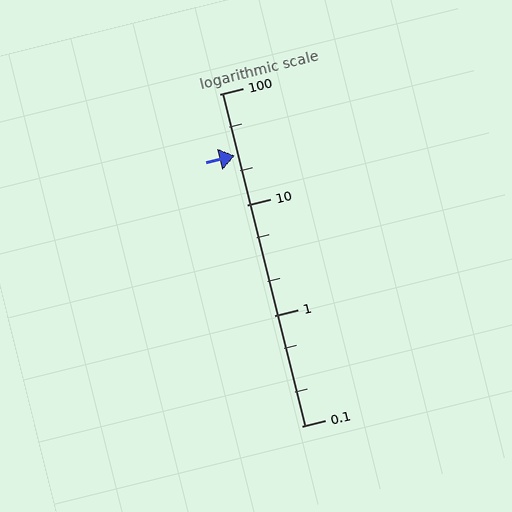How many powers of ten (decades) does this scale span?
The scale spans 3 decades, from 0.1 to 100.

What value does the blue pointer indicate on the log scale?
The pointer indicates approximately 28.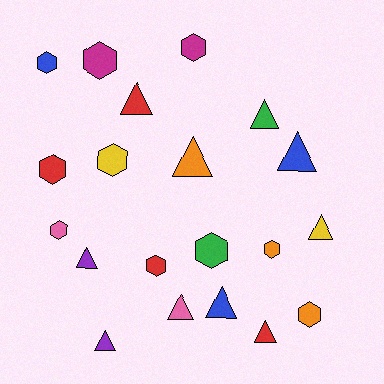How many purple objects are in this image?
There are 2 purple objects.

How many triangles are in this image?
There are 10 triangles.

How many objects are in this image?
There are 20 objects.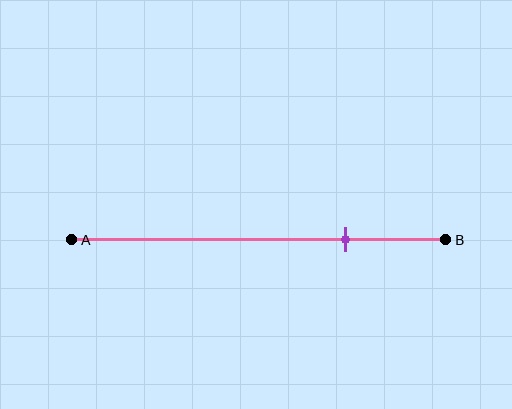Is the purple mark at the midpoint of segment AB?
No, the mark is at about 75% from A, not at the 50% midpoint.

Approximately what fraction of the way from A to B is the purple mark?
The purple mark is approximately 75% of the way from A to B.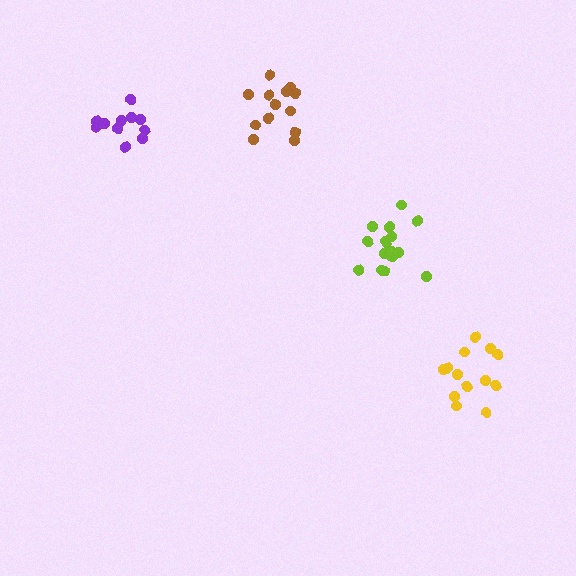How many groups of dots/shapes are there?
There are 4 groups.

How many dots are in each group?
Group 1: 11 dots, Group 2: 13 dots, Group 3: 16 dots, Group 4: 13 dots (53 total).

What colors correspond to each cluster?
The clusters are colored: purple, yellow, lime, brown.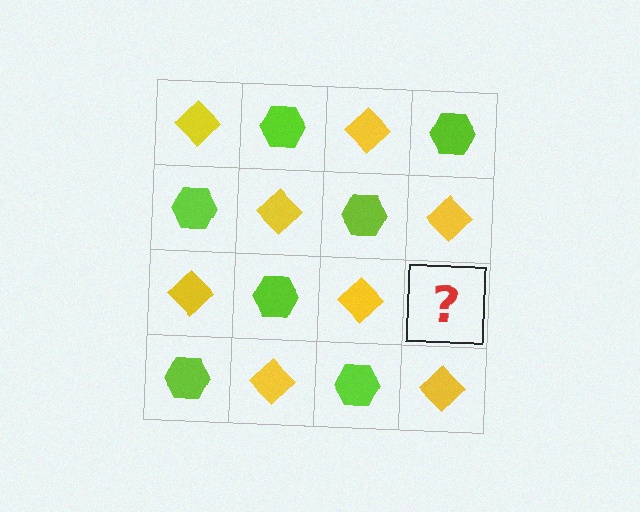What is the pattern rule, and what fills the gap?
The rule is that it alternates yellow diamond and lime hexagon in a checkerboard pattern. The gap should be filled with a lime hexagon.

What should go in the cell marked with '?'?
The missing cell should contain a lime hexagon.